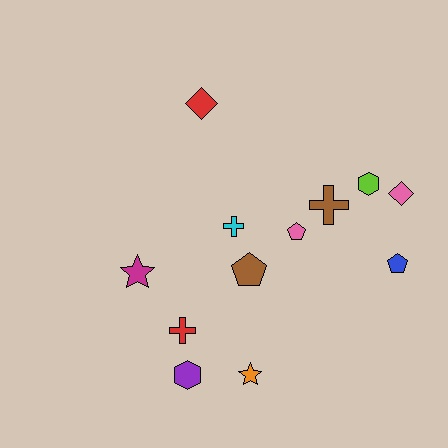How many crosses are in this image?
There are 3 crosses.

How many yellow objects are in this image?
There are no yellow objects.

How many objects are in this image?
There are 12 objects.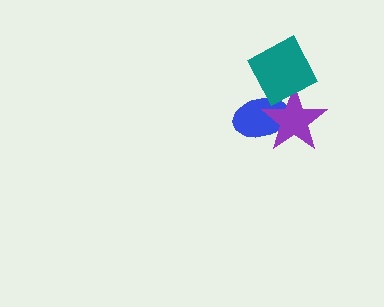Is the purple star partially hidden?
Yes, it is partially covered by another shape.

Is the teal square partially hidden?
No, no other shape covers it.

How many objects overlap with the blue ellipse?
1 object overlaps with the blue ellipse.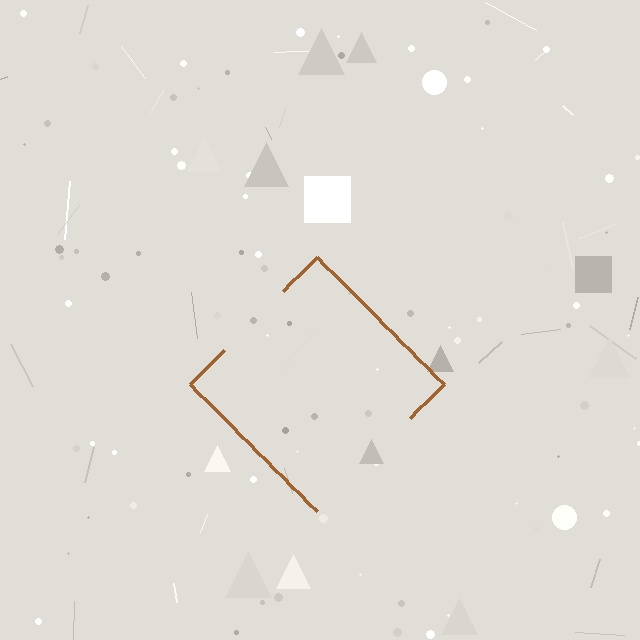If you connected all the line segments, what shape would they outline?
They would outline a diamond.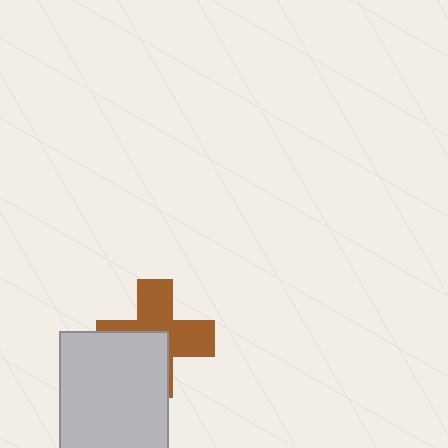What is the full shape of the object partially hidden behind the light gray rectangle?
The partially hidden object is a brown cross.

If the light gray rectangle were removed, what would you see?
You would see the complete brown cross.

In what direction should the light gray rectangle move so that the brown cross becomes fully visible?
The light gray rectangle should move toward the lower-left. That is the shortest direction to clear the overlap and leave the brown cross fully visible.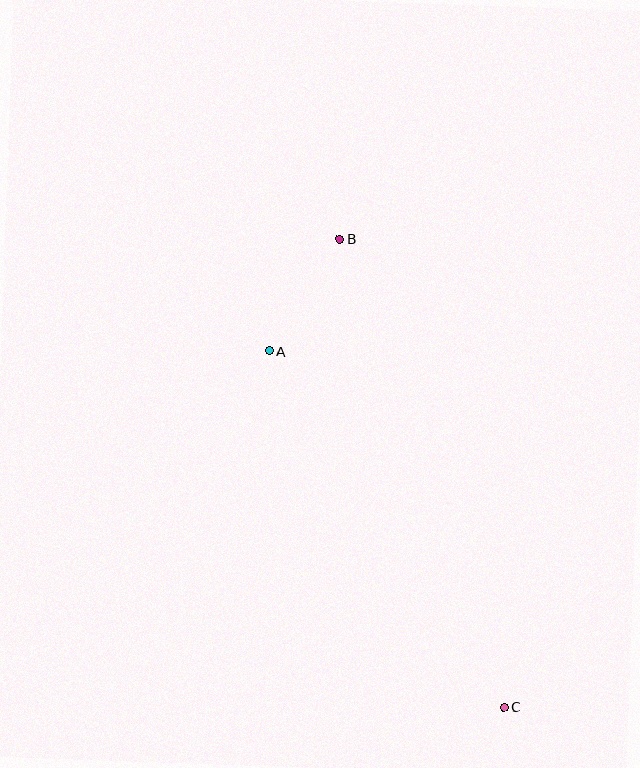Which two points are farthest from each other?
Points B and C are farthest from each other.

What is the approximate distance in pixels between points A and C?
The distance between A and C is approximately 426 pixels.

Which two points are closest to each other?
Points A and B are closest to each other.